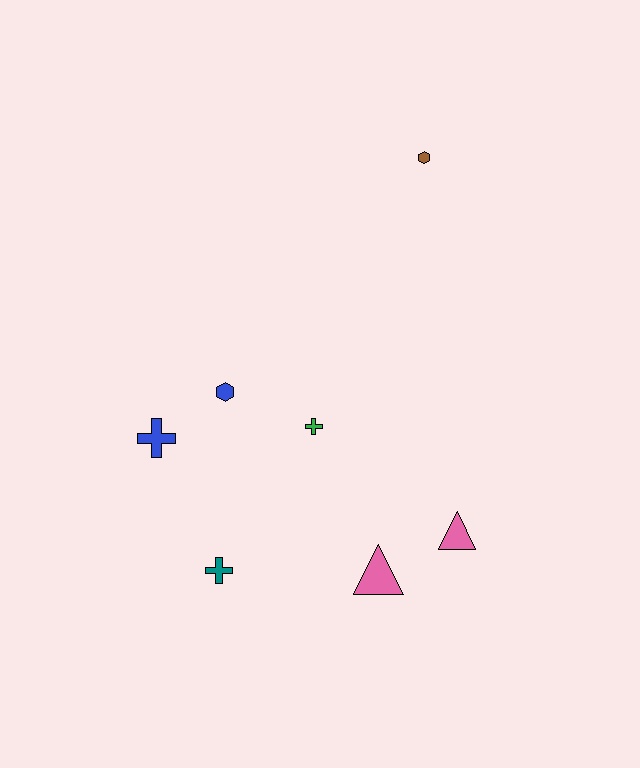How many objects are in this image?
There are 7 objects.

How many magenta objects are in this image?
There are no magenta objects.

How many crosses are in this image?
There are 3 crosses.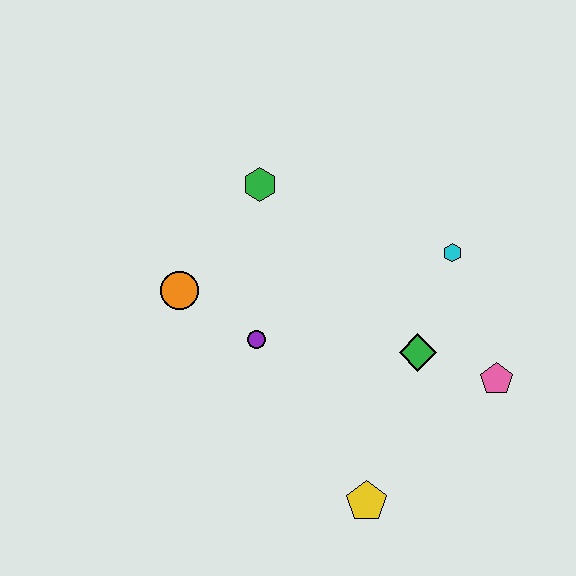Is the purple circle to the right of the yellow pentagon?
No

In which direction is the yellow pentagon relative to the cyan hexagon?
The yellow pentagon is below the cyan hexagon.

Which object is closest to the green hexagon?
The orange circle is closest to the green hexagon.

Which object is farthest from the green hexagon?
The yellow pentagon is farthest from the green hexagon.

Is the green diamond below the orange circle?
Yes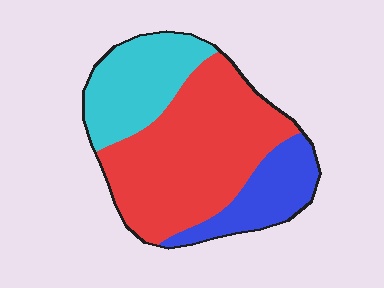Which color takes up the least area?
Blue, at roughly 20%.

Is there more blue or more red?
Red.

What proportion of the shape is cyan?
Cyan covers roughly 25% of the shape.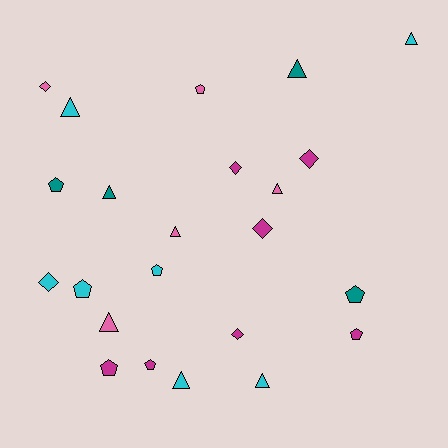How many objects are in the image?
There are 23 objects.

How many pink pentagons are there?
There is 1 pink pentagon.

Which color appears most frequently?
Magenta, with 7 objects.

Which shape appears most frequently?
Triangle, with 9 objects.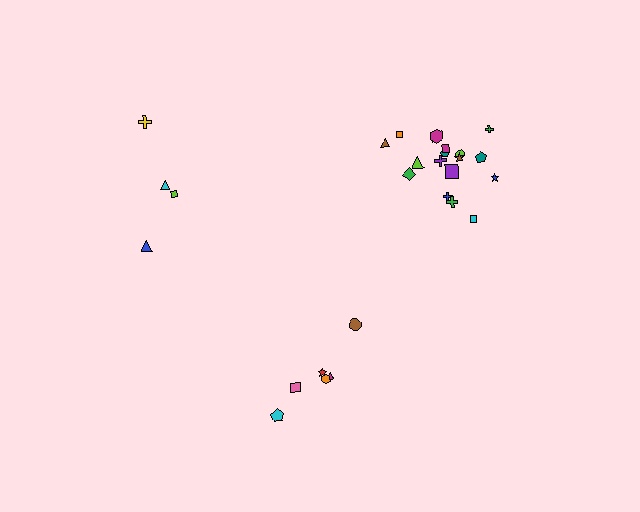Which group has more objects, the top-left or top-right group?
The top-right group.